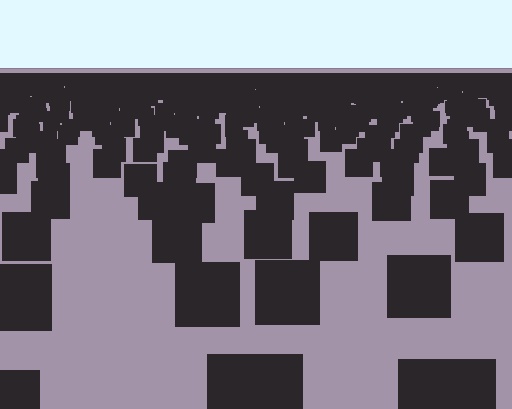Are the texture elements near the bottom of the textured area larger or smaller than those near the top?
Larger. Near the bottom, elements are closer to the viewer and appear at a bigger on-screen size.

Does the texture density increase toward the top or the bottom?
Density increases toward the top.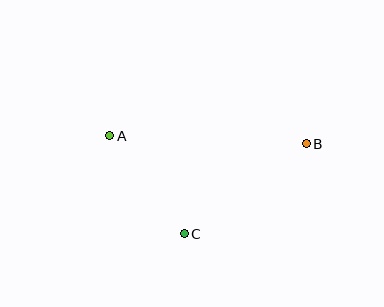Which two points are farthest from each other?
Points A and B are farthest from each other.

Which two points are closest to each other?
Points A and C are closest to each other.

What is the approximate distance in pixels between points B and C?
The distance between B and C is approximately 152 pixels.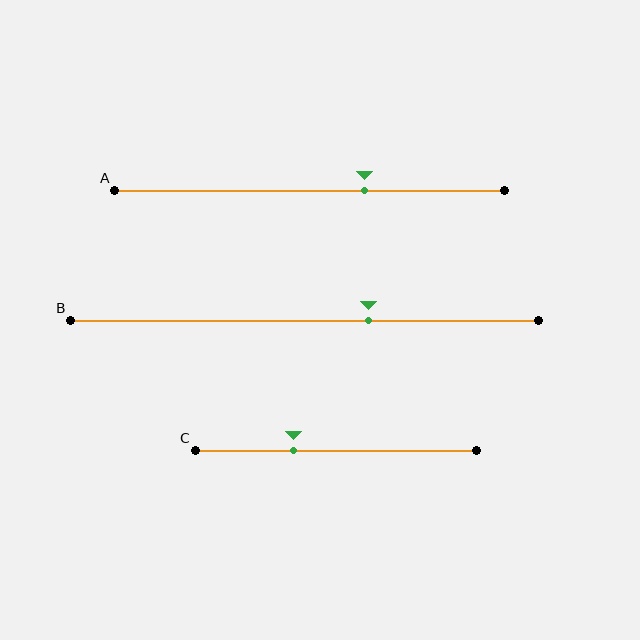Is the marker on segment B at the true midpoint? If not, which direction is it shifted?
No, the marker on segment B is shifted to the right by about 13% of the segment length.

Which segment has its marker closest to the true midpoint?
Segment B has its marker closest to the true midpoint.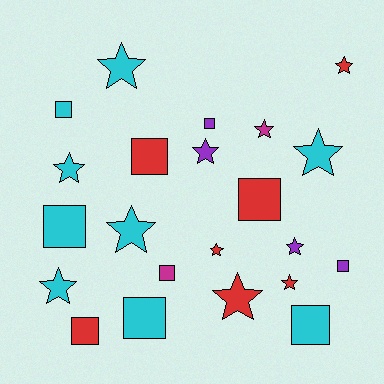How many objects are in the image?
There are 22 objects.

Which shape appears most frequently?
Star, with 12 objects.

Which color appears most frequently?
Cyan, with 9 objects.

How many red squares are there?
There are 3 red squares.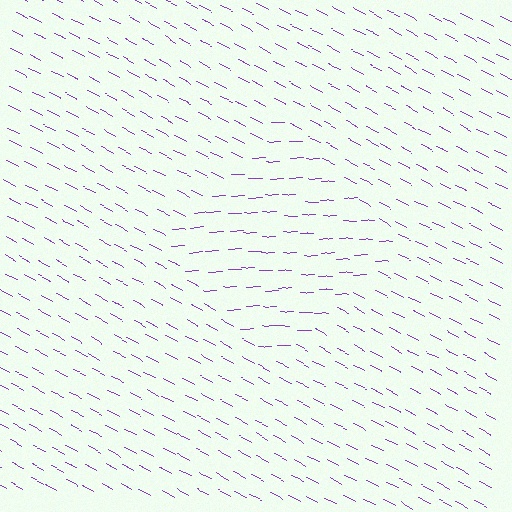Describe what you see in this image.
The image is filled with small purple line segments. A diamond region in the image has lines oriented differently from the surrounding lines, creating a visible texture boundary.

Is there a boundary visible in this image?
Yes, there is a texture boundary formed by a change in line orientation.